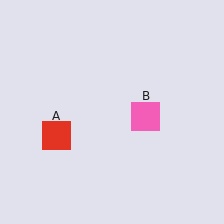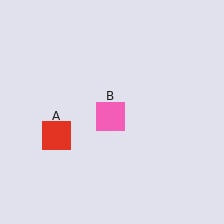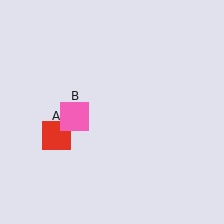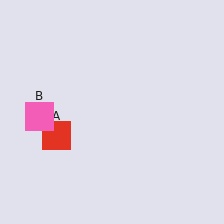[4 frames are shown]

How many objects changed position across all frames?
1 object changed position: pink square (object B).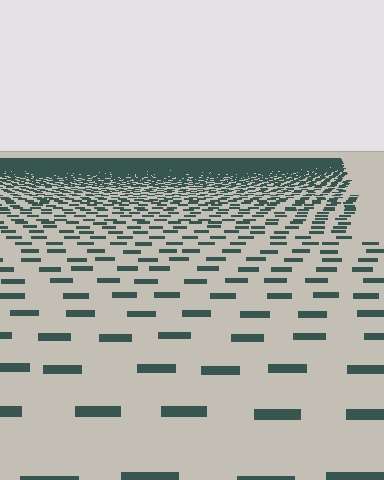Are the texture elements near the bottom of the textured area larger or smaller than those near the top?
Larger. Near the bottom, elements are closer to the viewer and appear at a bigger on-screen size.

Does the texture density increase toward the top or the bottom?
Density increases toward the top.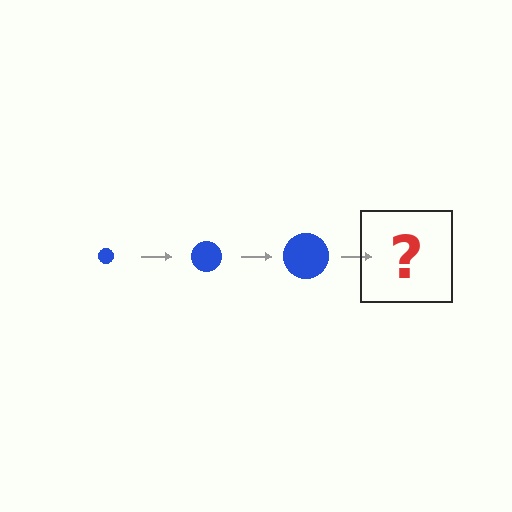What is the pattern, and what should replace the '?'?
The pattern is that the circle gets progressively larger each step. The '?' should be a blue circle, larger than the previous one.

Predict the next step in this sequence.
The next step is a blue circle, larger than the previous one.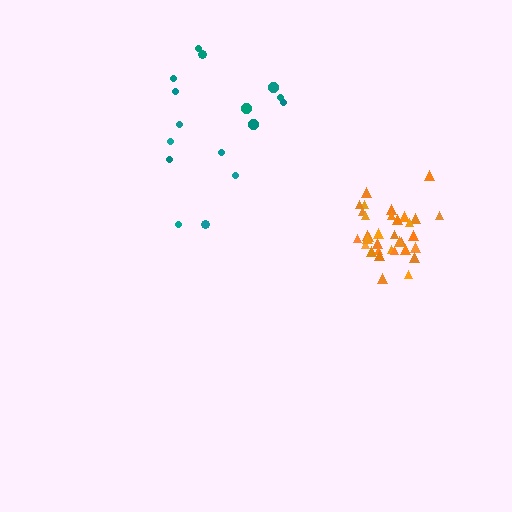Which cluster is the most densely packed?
Orange.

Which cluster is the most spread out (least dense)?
Teal.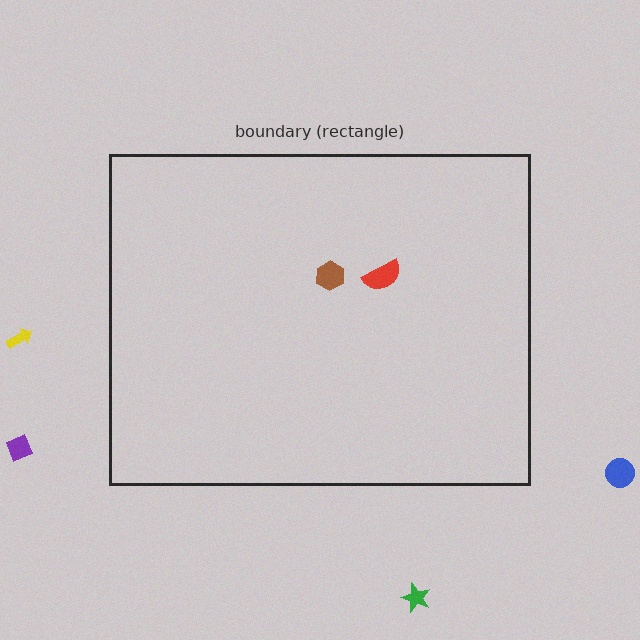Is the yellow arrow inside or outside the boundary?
Outside.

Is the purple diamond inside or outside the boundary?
Outside.